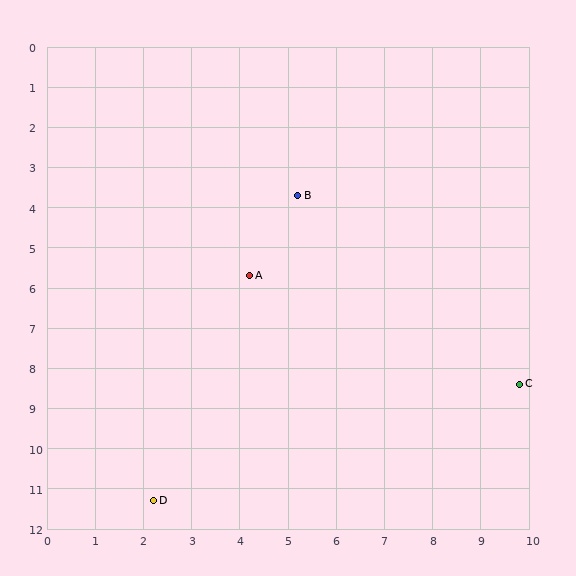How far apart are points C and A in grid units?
Points C and A are about 6.2 grid units apart.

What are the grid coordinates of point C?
Point C is at approximately (9.8, 8.4).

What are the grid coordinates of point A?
Point A is at approximately (4.2, 5.7).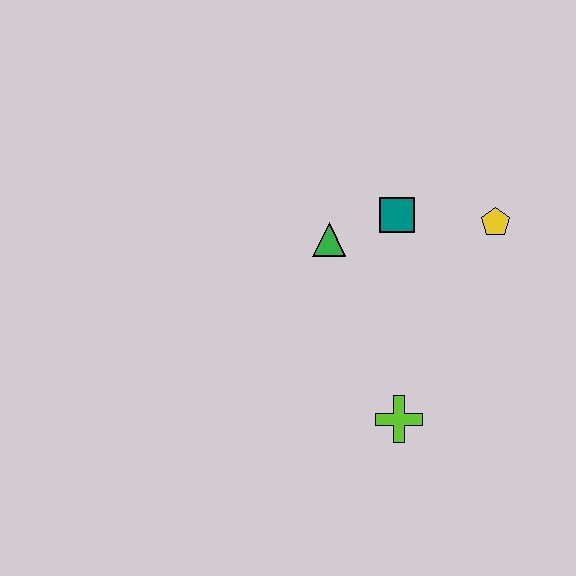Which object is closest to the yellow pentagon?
The teal square is closest to the yellow pentagon.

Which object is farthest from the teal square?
The lime cross is farthest from the teal square.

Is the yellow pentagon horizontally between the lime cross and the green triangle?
No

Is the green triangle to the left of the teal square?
Yes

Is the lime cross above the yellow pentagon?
No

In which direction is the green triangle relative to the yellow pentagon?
The green triangle is to the left of the yellow pentagon.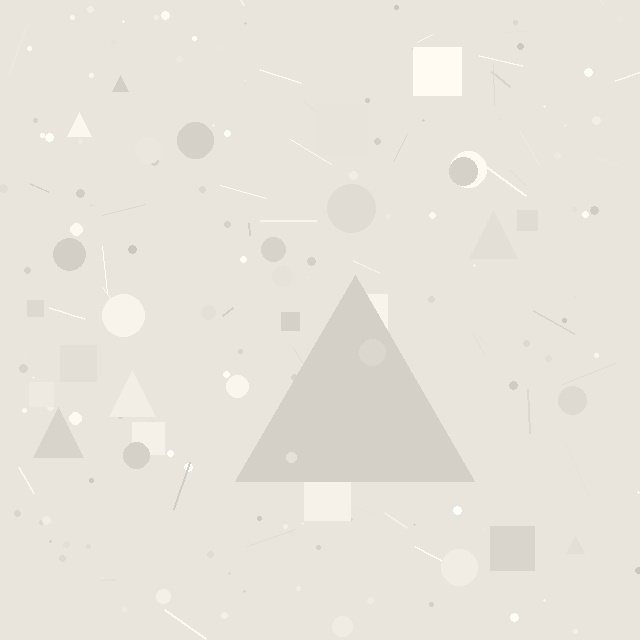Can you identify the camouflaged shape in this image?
The camouflaged shape is a triangle.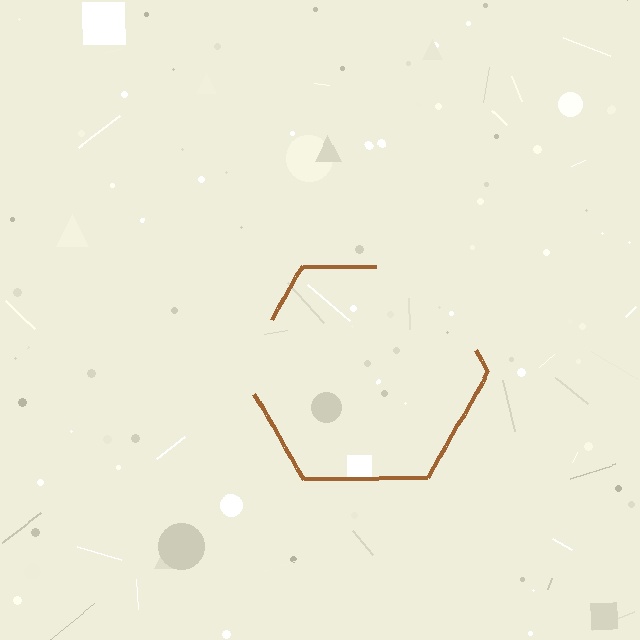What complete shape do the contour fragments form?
The contour fragments form a hexagon.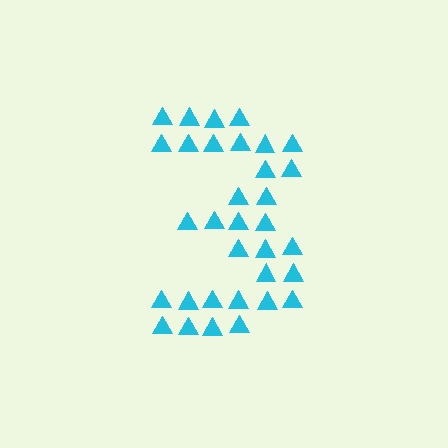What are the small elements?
The small elements are triangles.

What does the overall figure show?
The overall figure shows the digit 3.